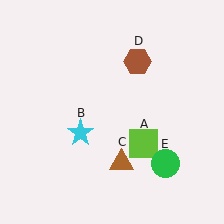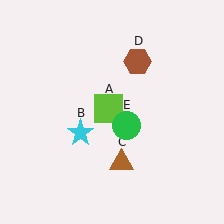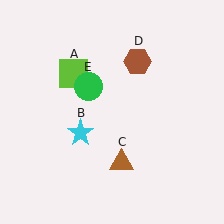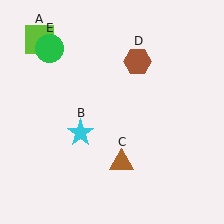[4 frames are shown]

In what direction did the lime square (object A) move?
The lime square (object A) moved up and to the left.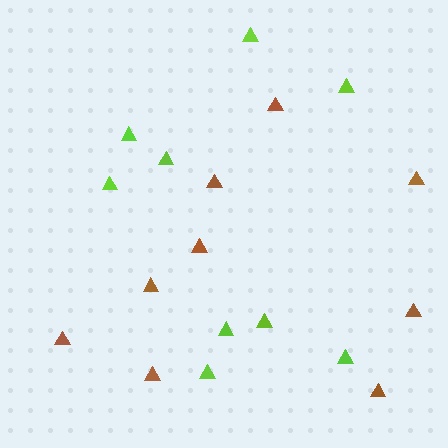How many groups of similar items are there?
There are 2 groups: one group of brown triangles (9) and one group of lime triangles (9).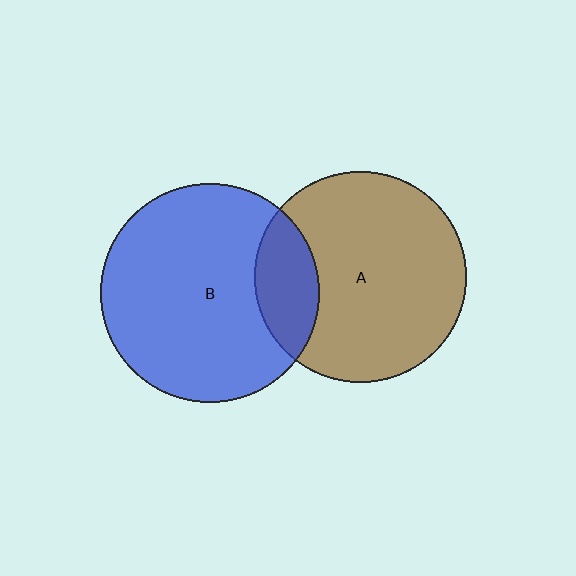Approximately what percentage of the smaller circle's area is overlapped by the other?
Approximately 20%.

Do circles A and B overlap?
Yes.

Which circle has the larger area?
Circle B (blue).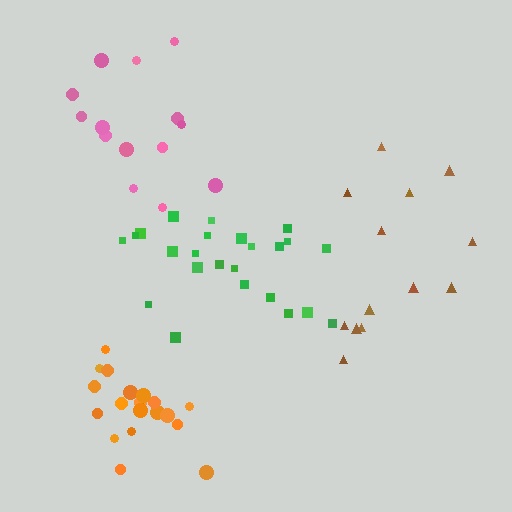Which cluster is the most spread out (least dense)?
Brown.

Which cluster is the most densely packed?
Orange.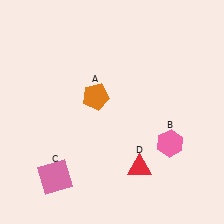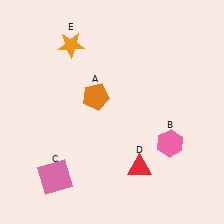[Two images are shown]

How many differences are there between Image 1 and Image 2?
There is 1 difference between the two images.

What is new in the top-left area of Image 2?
An orange star (E) was added in the top-left area of Image 2.